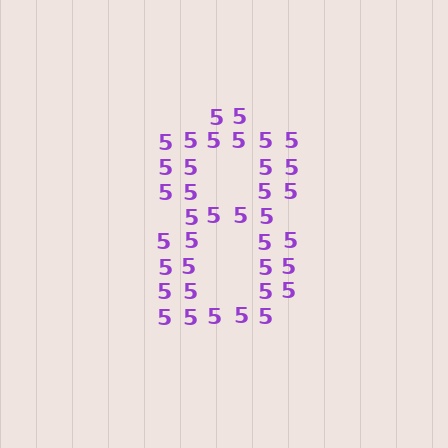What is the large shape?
The large shape is the digit 8.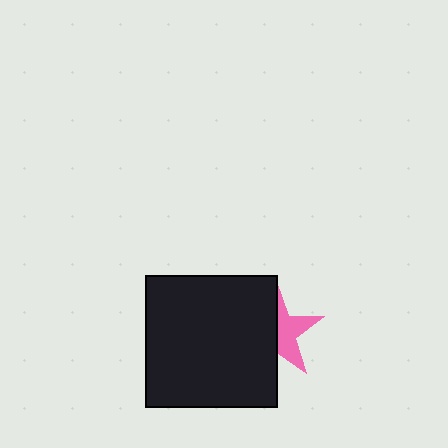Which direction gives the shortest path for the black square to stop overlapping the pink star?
Moving left gives the shortest separation.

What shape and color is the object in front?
The object in front is a black square.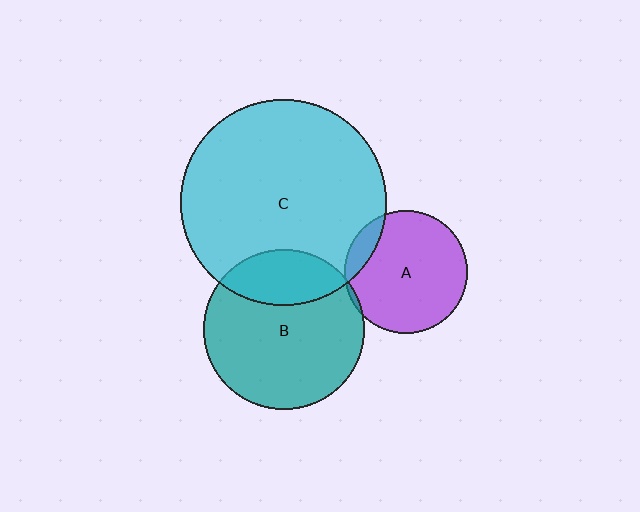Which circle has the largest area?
Circle C (cyan).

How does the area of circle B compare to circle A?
Approximately 1.7 times.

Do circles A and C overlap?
Yes.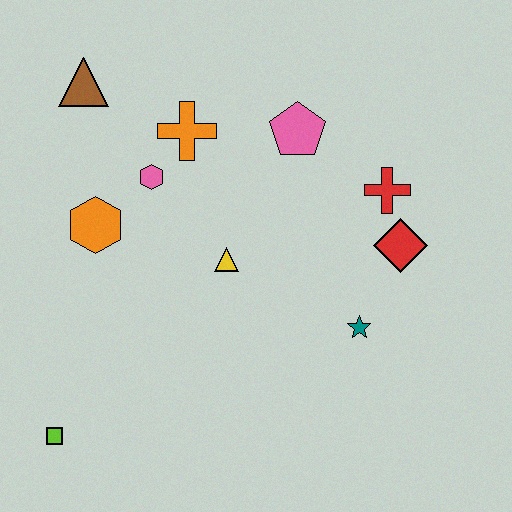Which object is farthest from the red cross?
The lime square is farthest from the red cross.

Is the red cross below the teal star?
No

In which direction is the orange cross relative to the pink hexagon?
The orange cross is above the pink hexagon.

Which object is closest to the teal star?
The red diamond is closest to the teal star.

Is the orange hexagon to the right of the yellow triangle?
No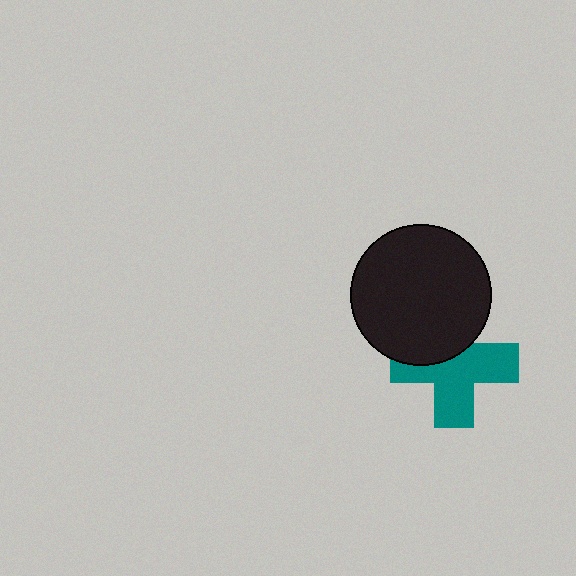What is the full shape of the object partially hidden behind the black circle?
The partially hidden object is a teal cross.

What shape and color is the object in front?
The object in front is a black circle.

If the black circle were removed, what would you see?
You would see the complete teal cross.